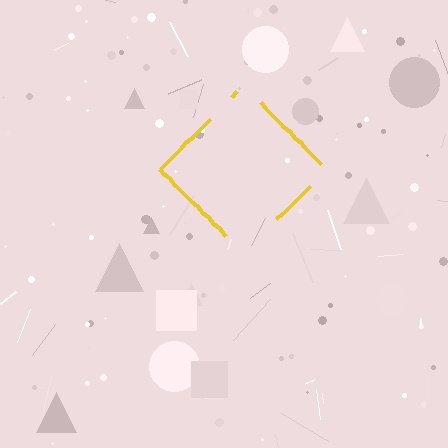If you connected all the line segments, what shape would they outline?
They would outline a diamond.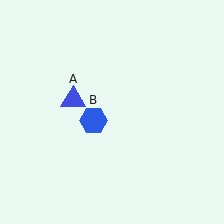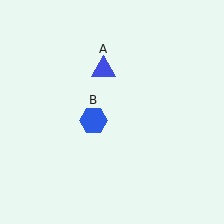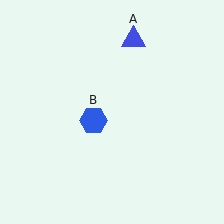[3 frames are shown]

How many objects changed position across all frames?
1 object changed position: blue triangle (object A).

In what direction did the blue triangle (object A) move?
The blue triangle (object A) moved up and to the right.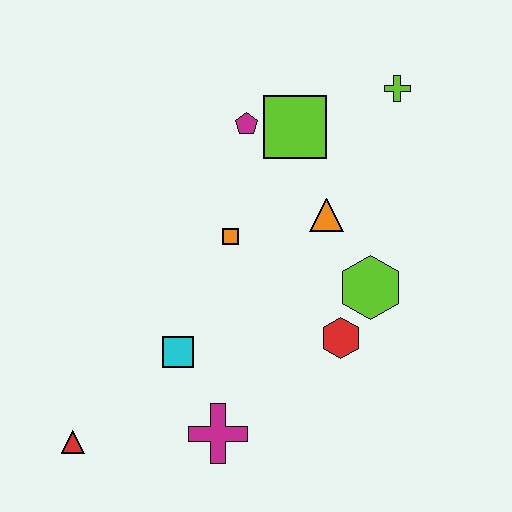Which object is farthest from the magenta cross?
The lime cross is farthest from the magenta cross.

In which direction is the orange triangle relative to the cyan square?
The orange triangle is to the right of the cyan square.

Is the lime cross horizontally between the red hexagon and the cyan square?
No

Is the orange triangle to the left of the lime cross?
Yes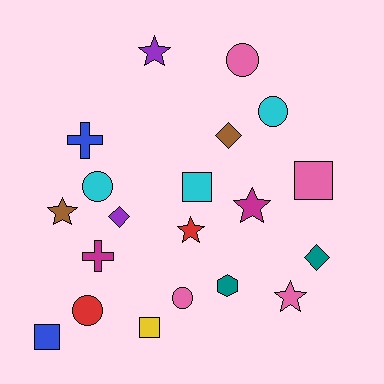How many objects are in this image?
There are 20 objects.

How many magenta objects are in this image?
There are 2 magenta objects.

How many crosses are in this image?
There are 2 crosses.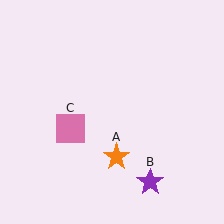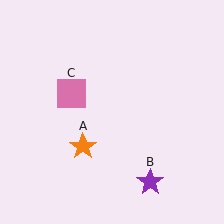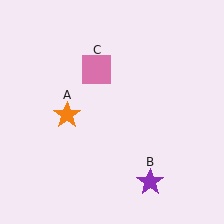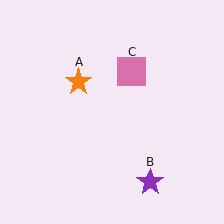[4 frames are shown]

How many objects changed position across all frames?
2 objects changed position: orange star (object A), pink square (object C).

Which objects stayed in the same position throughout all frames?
Purple star (object B) remained stationary.